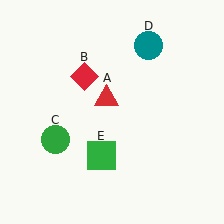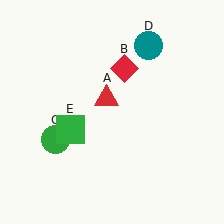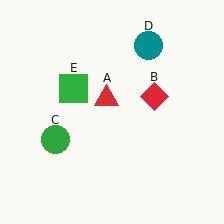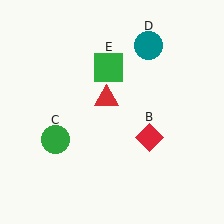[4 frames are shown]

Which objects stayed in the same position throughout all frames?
Red triangle (object A) and green circle (object C) and teal circle (object D) remained stationary.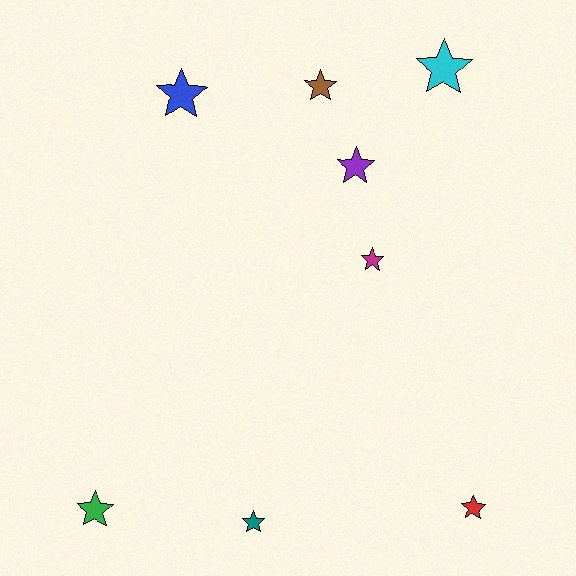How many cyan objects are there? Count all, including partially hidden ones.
There is 1 cyan object.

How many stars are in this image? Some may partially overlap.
There are 8 stars.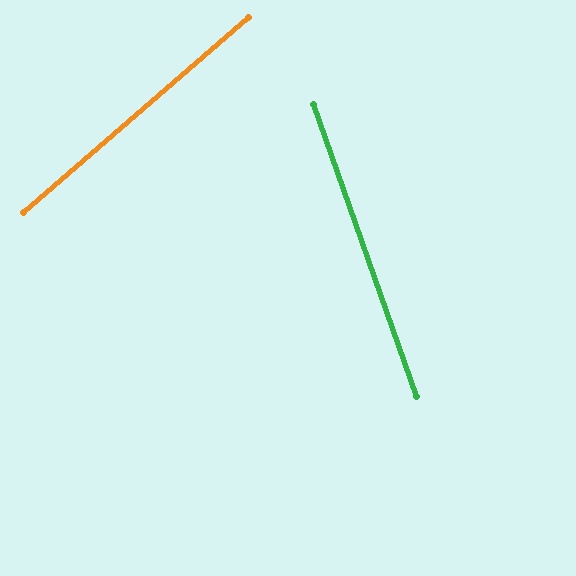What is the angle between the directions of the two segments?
Approximately 69 degrees.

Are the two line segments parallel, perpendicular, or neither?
Neither parallel nor perpendicular — they differ by about 69°.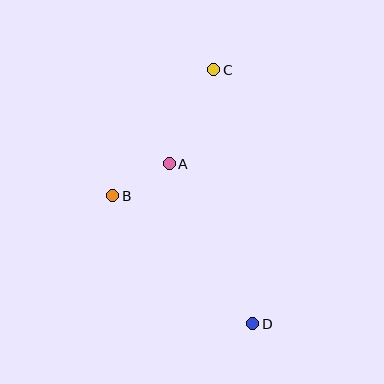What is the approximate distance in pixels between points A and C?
The distance between A and C is approximately 104 pixels.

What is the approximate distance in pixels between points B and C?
The distance between B and C is approximately 161 pixels.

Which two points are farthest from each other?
Points C and D are farthest from each other.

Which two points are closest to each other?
Points A and B are closest to each other.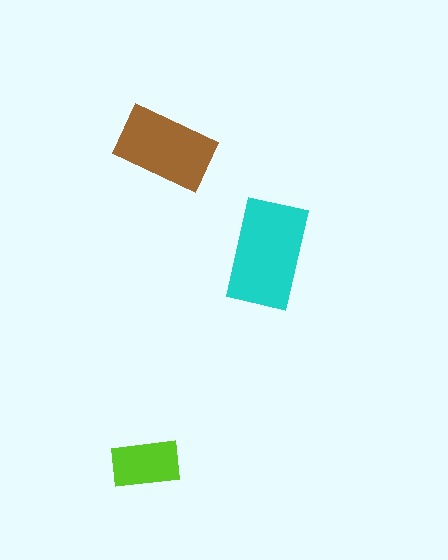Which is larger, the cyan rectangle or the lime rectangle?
The cyan one.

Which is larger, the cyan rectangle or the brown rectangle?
The cyan one.